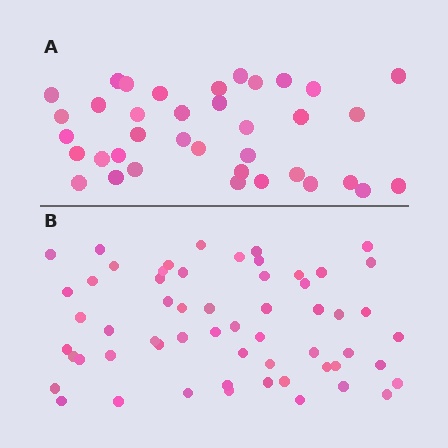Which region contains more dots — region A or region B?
Region B (the bottom region) has more dots.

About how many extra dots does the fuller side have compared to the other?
Region B has approximately 20 more dots than region A.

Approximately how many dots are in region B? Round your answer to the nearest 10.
About 60 dots. (The exact count is 58, which rounds to 60.)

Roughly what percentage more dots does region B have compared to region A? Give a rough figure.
About 55% more.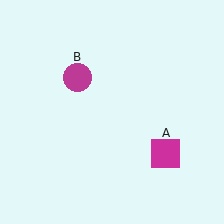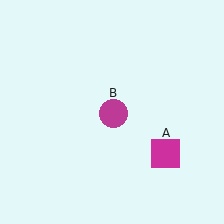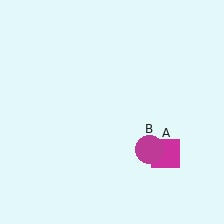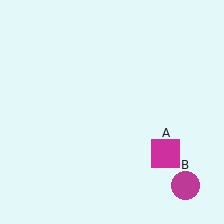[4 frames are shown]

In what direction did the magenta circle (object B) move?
The magenta circle (object B) moved down and to the right.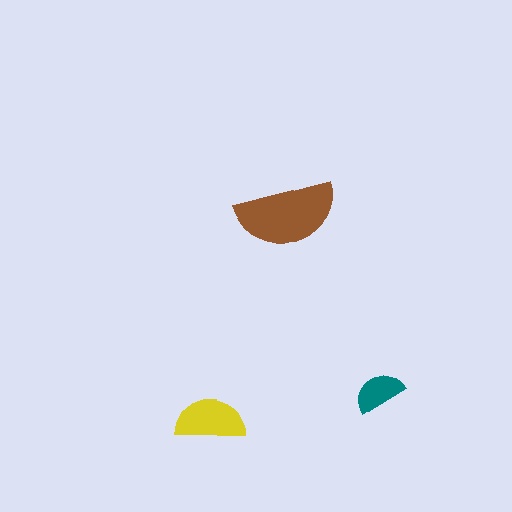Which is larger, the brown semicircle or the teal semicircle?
The brown one.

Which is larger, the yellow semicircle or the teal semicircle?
The yellow one.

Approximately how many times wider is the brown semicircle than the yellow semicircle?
About 1.5 times wider.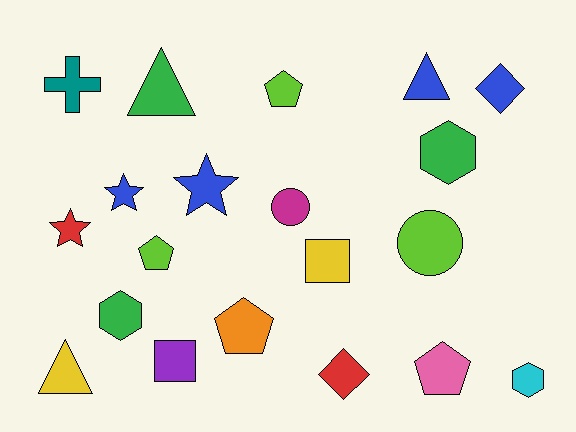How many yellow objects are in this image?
There are 2 yellow objects.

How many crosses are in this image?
There is 1 cross.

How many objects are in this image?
There are 20 objects.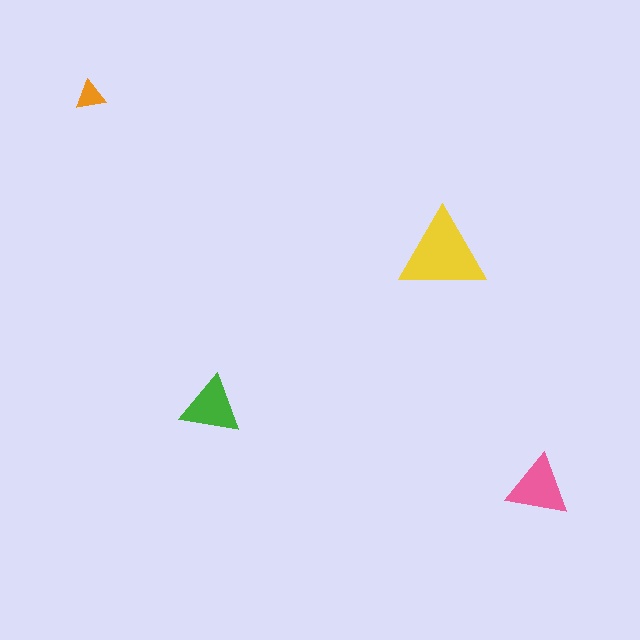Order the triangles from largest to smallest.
the yellow one, the pink one, the green one, the orange one.